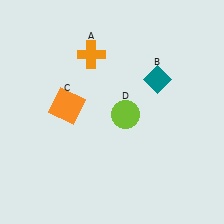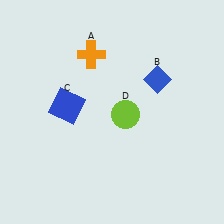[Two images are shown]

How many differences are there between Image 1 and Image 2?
There are 2 differences between the two images.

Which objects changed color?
B changed from teal to blue. C changed from orange to blue.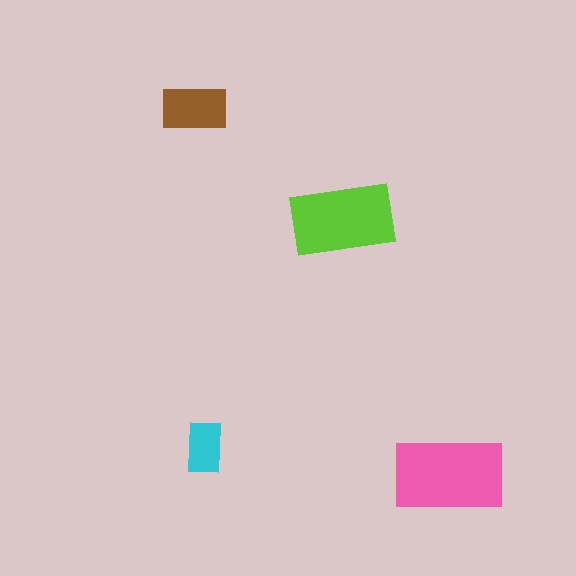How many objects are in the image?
There are 4 objects in the image.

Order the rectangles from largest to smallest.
the pink one, the lime one, the brown one, the cyan one.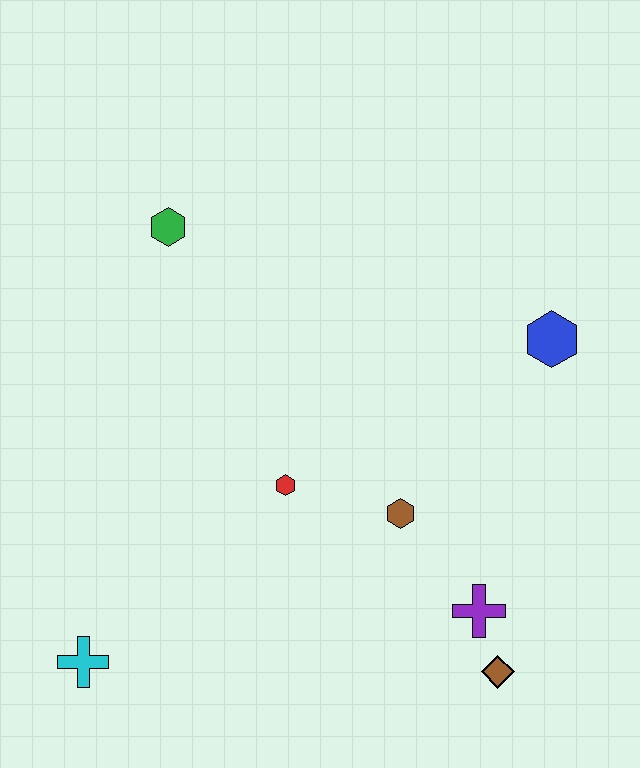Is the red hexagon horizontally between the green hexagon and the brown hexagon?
Yes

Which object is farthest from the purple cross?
The green hexagon is farthest from the purple cross.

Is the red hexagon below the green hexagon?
Yes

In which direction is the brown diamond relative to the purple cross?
The brown diamond is below the purple cross.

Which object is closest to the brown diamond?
The purple cross is closest to the brown diamond.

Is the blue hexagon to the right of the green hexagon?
Yes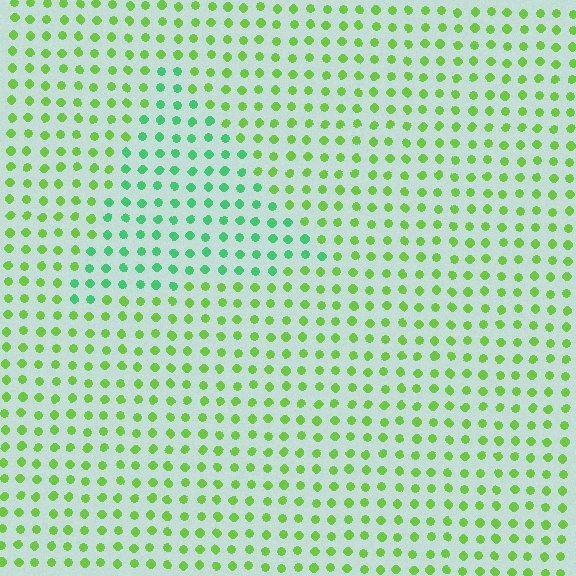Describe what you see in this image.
The image is filled with small lime elements in a uniform arrangement. A triangle-shaped region is visible where the elements are tinted to a slightly different hue, forming a subtle color boundary.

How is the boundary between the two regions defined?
The boundary is defined purely by a slight shift in hue (about 41 degrees). Spacing, size, and orientation are identical on both sides.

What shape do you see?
I see a triangle.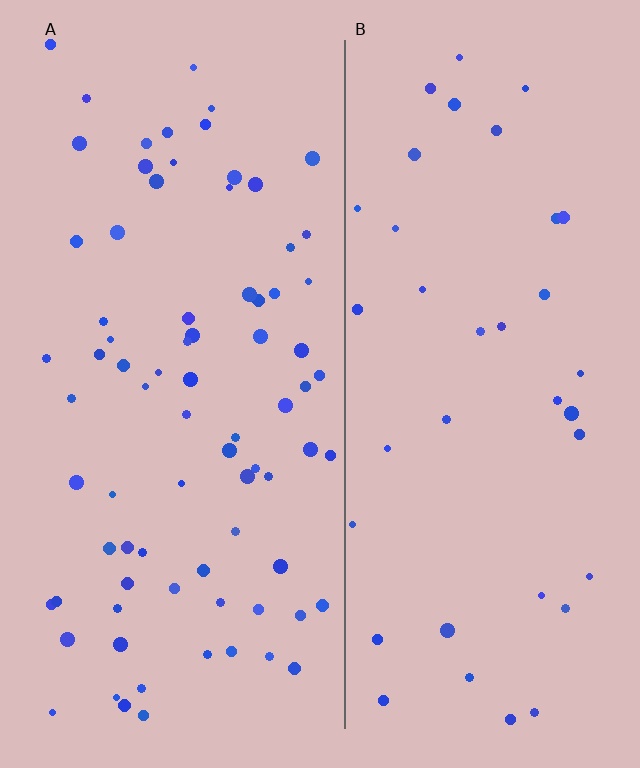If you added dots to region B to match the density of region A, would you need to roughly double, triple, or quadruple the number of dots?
Approximately double.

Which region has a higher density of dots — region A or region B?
A (the left).